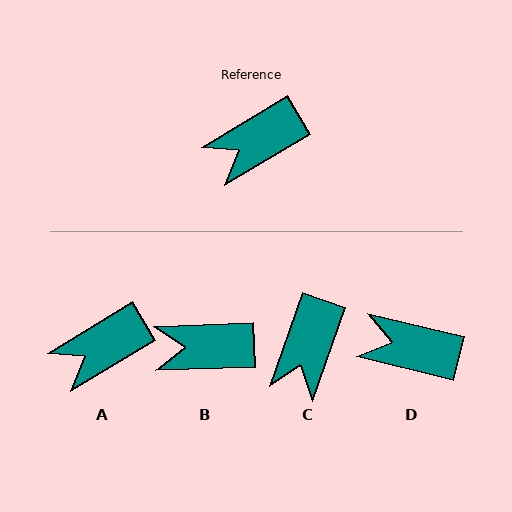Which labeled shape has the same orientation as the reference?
A.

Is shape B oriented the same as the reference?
No, it is off by about 29 degrees.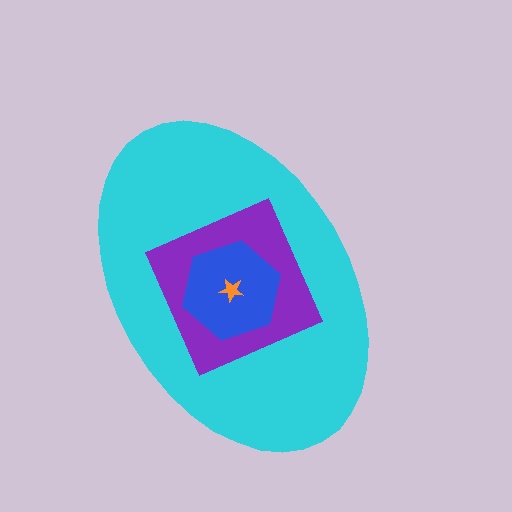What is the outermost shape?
The cyan ellipse.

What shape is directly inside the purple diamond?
The blue hexagon.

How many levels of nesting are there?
4.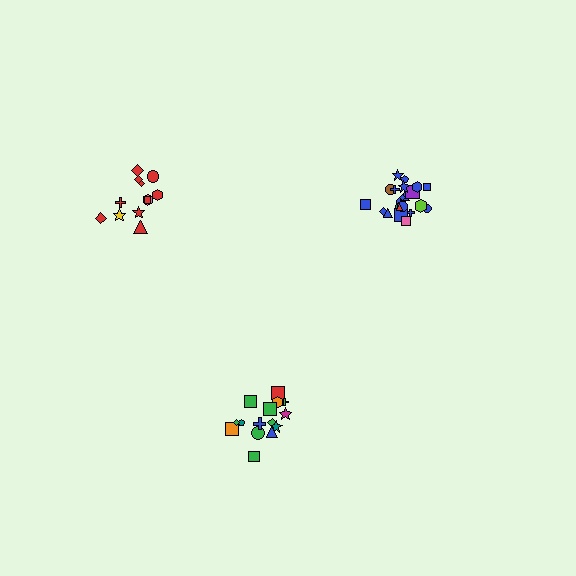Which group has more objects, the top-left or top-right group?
The top-right group.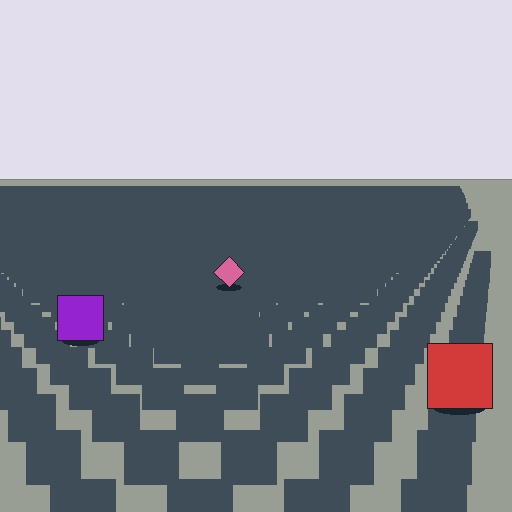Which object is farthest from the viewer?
The pink diamond is farthest from the viewer. It appears smaller and the ground texture around it is denser.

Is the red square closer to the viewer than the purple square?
Yes. The red square is closer — you can tell from the texture gradient: the ground texture is coarser near it.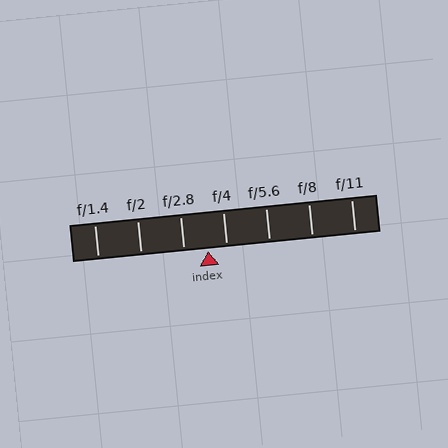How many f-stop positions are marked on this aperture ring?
There are 7 f-stop positions marked.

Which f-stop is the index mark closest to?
The index mark is closest to f/4.